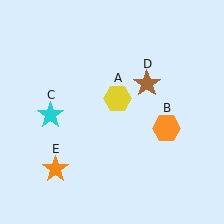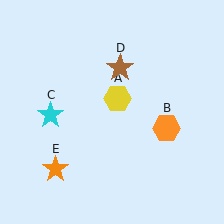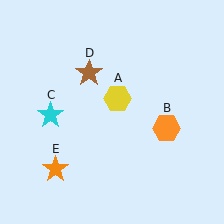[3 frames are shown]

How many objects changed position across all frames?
1 object changed position: brown star (object D).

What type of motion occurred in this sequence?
The brown star (object D) rotated counterclockwise around the center of the scene.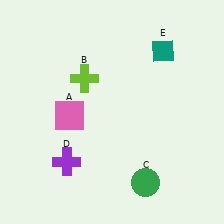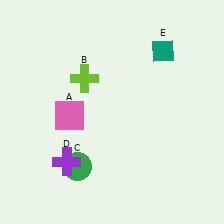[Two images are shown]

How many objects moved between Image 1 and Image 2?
1 object moved between the two images.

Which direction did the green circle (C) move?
The green circle (C) moved left.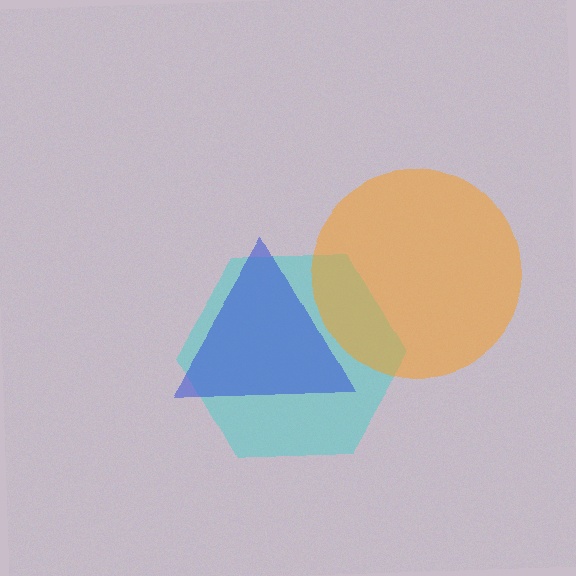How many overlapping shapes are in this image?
There are 3 overlapping shapes in the image.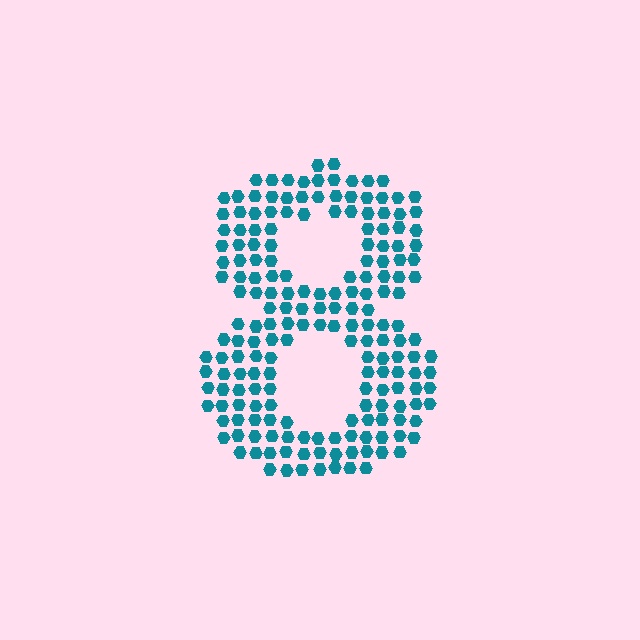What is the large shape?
The large shape is the digit 8.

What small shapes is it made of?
It is made of small hexagons.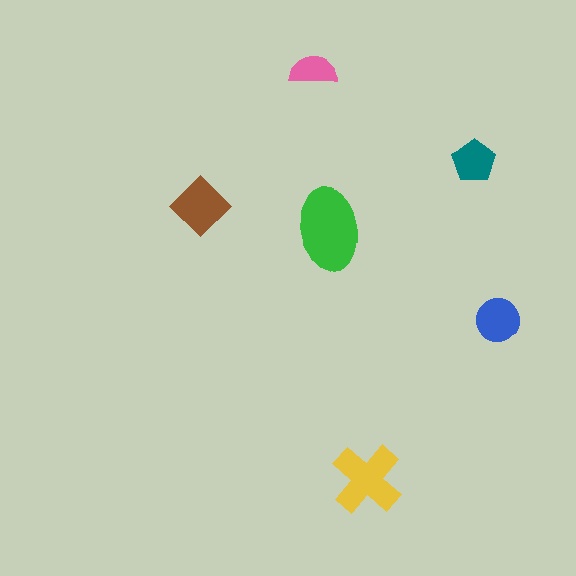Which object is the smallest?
The pink semicircle.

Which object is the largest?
The green ellipse.